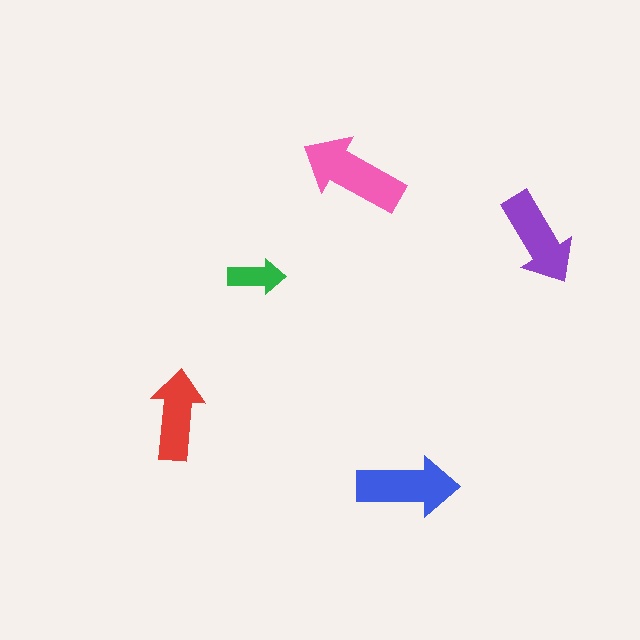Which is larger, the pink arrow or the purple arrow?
The pink one.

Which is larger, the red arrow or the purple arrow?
The purple one.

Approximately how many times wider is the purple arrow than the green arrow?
About 1.5 times wider.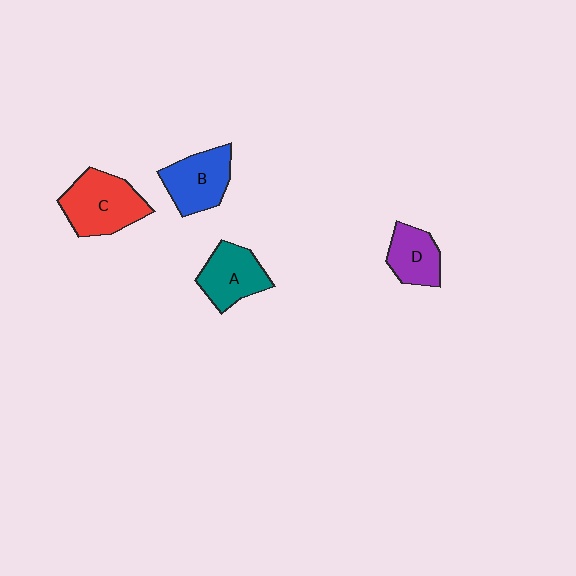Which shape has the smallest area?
Shape D (purple).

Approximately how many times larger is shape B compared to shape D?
Approximately 1.3 times.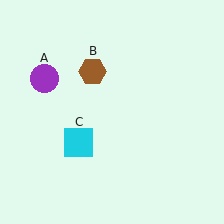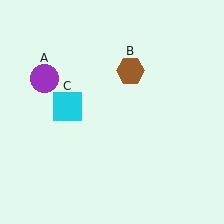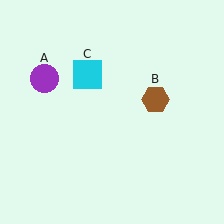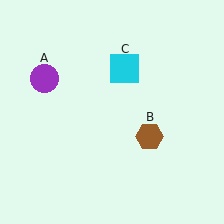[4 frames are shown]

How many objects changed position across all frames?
2 objects changed position: brown hexagon (object B), cyan square (object C).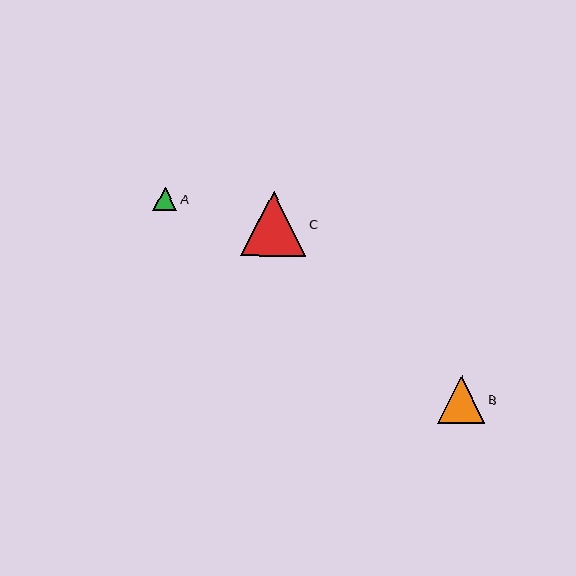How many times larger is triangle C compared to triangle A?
Triangle C is approximately 2.8 times the size of triangle A.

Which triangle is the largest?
Triangle C is the largest with a size of approximately 65 pixels.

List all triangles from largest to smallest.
From largest to smallest: C, B, A.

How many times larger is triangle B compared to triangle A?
Triangle B is approximately 2.0 times the size of triangle A.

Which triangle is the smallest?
Triangle A is the smallest with a size of approximately 24 pixels.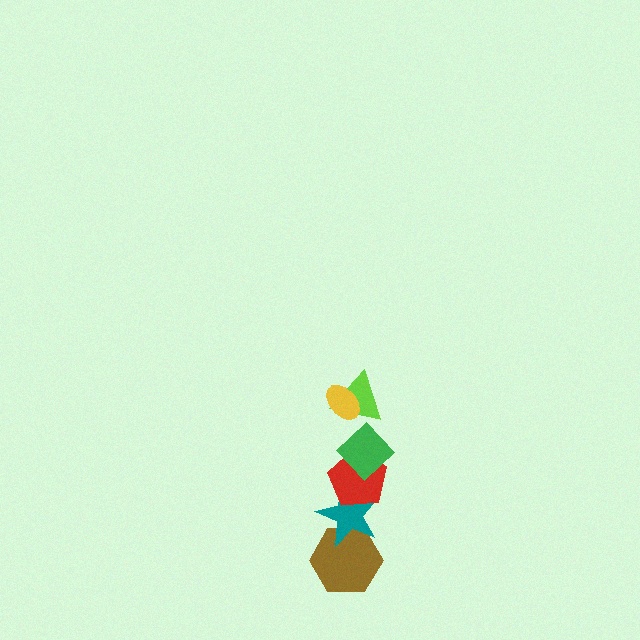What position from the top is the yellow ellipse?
The yellow ellipse is 1st from the top.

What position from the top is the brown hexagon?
The brown hexagon is 6th from the top.